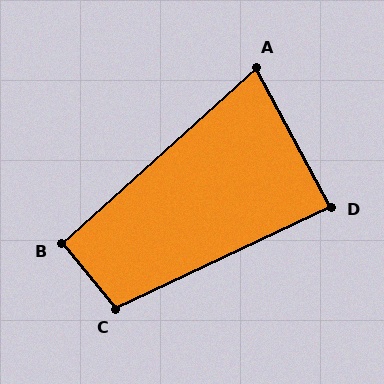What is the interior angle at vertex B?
Approximately 93 degrees (approximately right).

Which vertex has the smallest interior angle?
A, at approximately 76 degrees.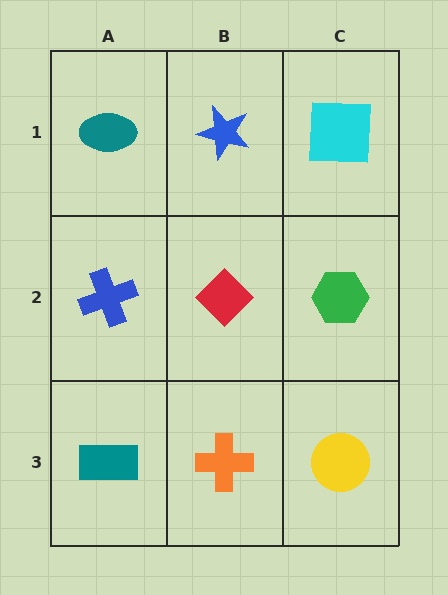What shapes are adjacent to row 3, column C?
A green hexagon (row 2, column C), an orange cross (row 3, column B).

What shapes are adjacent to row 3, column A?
A blue cross (row 2, column A), an orange cross (row 3, column B).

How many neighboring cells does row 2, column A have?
3.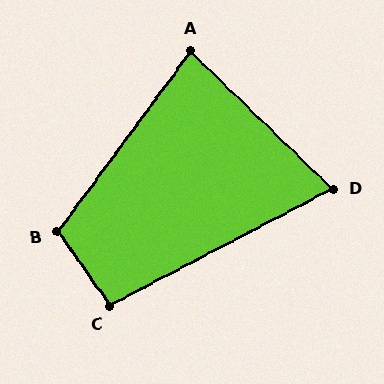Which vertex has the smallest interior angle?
D, at approximately 72 degrees.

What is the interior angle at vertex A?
Approximately 82 degrees (acute).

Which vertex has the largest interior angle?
B, at approximately 108 degrees.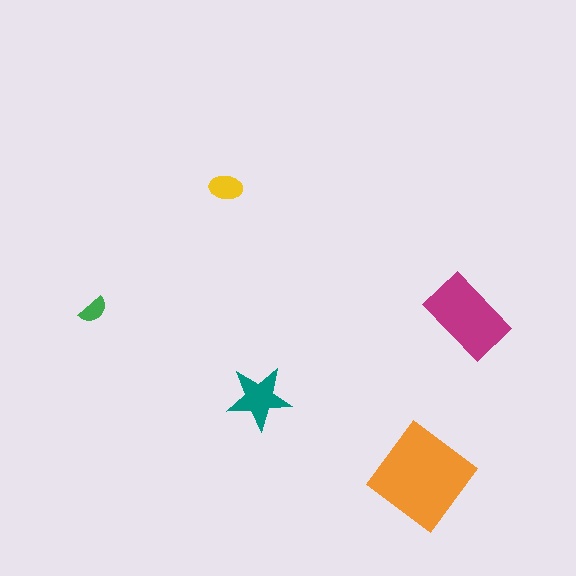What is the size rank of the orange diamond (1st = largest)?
1st.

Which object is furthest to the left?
The green semicircle is leftmost.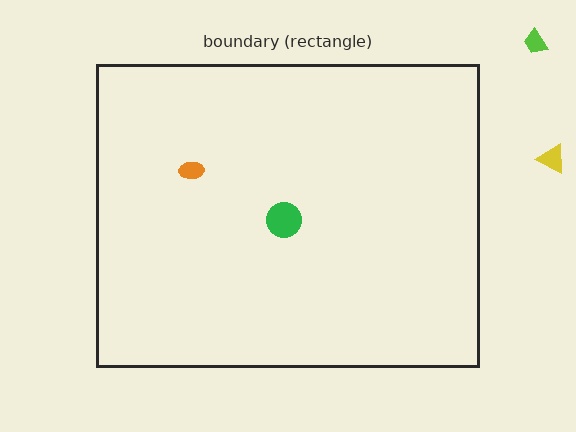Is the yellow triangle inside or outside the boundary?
Outside.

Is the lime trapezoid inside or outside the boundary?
Outside.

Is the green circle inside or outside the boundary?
Inside.